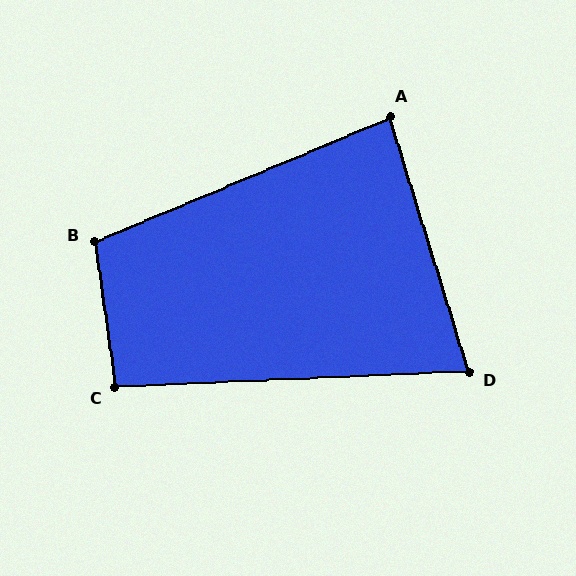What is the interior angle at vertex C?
Approximately 96 degrees (obtuse).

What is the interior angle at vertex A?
Approximately 84 degrees (acute).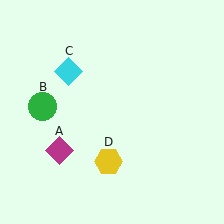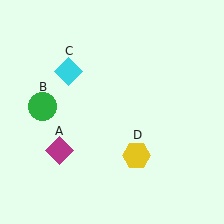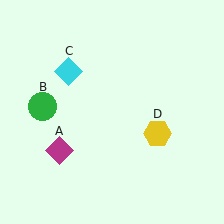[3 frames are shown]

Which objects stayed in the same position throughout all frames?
Magenta diamond (object A) and green circle (object B) and cyan diamond (object C) remained stationary.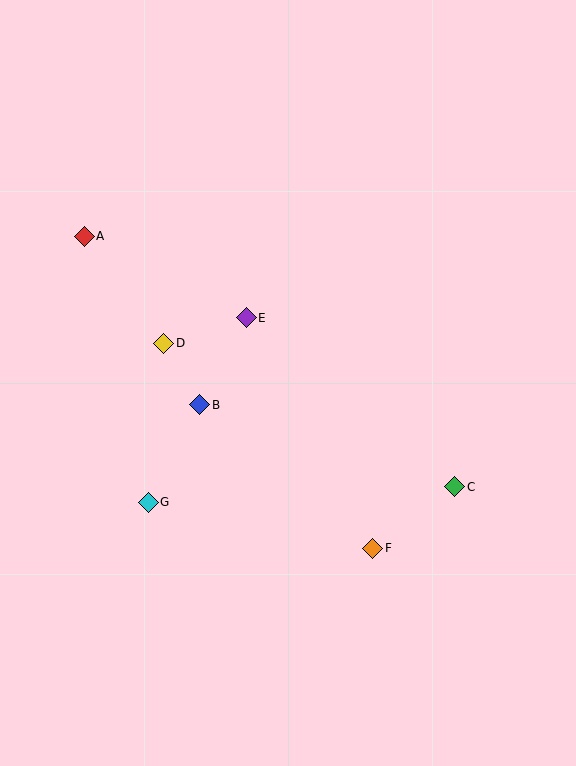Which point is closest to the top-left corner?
Point A is closest to the top-left corner.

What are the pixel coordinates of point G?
Point G is at (148, 502).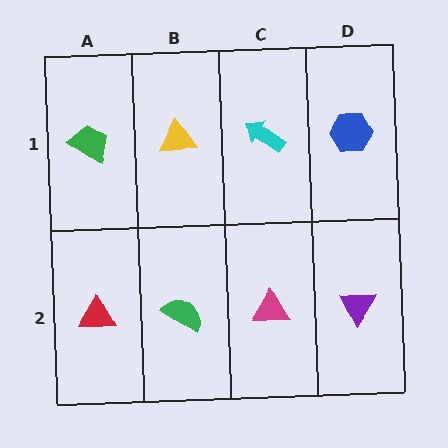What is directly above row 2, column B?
A yellow triangle.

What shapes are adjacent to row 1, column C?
A magenta triangle (row 2, column C), a yellow triangle (row 1, column B), a blue hexagon (row 1, column D).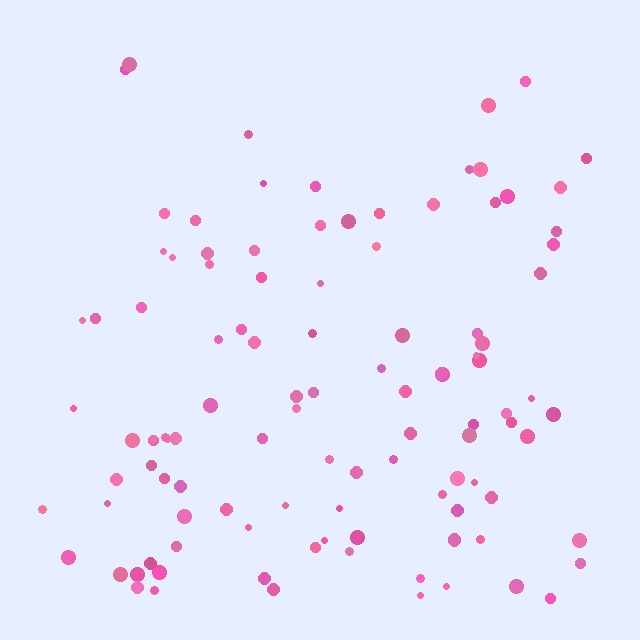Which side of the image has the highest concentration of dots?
The bottom.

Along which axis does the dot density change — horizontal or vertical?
Vertical.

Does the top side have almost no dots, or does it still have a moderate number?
Still a moderate number, just noticeably fewer than the bottom.